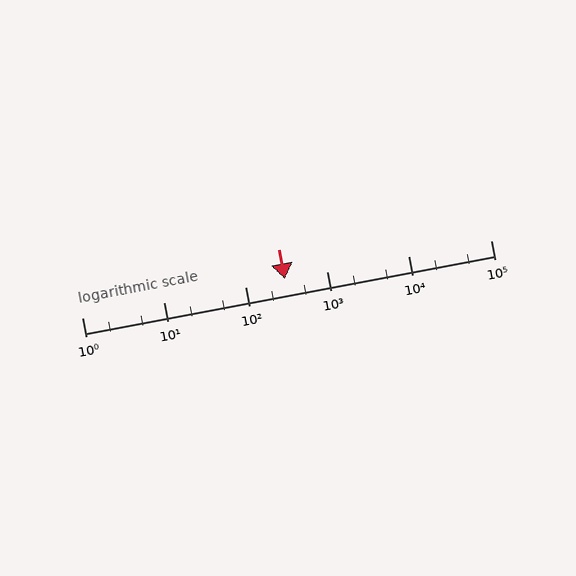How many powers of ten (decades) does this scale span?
The scale spans 5 decades, from 1 to 100000.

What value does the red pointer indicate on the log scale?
The pointer indicates approximately 300.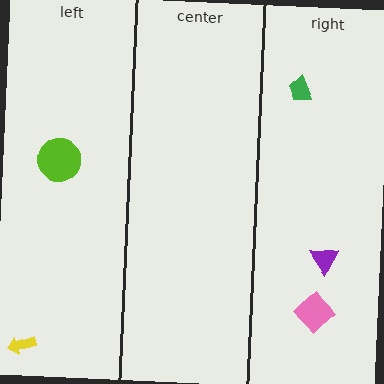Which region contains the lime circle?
The left region.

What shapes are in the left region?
The yellow arrow, the lime circle.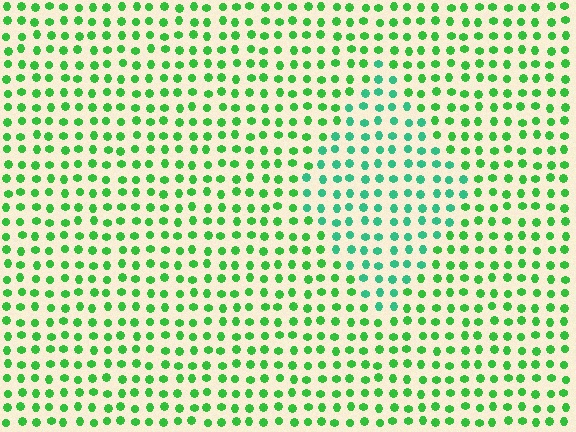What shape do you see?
I see a diamond.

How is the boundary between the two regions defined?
The boundary is defined purely by a slight shift in hue (about 32 degrees). Spacing, size, and orientation are identical on both sides.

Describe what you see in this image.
The image is filled with small green elements in a uniform arrangement. A diamond-shaped region is visible where the elements are tinted to a slightly different hue, forming a subtle color boundary.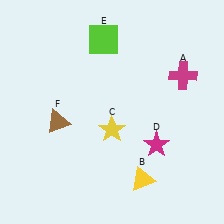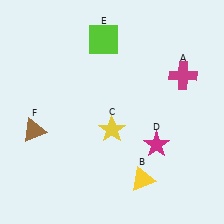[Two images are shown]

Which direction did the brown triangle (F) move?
The brown triangle (F) moved left.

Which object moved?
The brown triangle (F) moved left.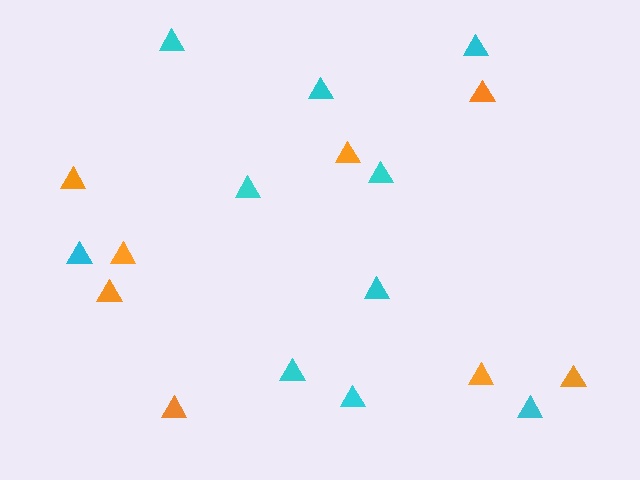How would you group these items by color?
There are 2 groups: one group of orange triangles (8) and one group of cyan triangles (10).